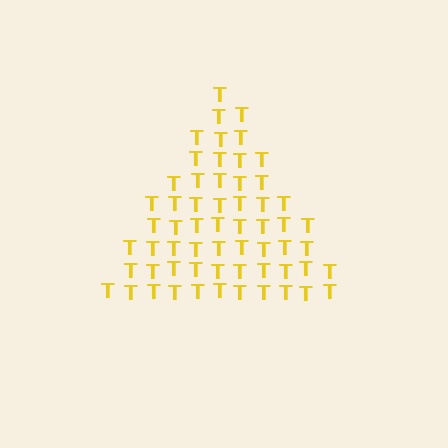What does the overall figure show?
The overall figure shows a triangle.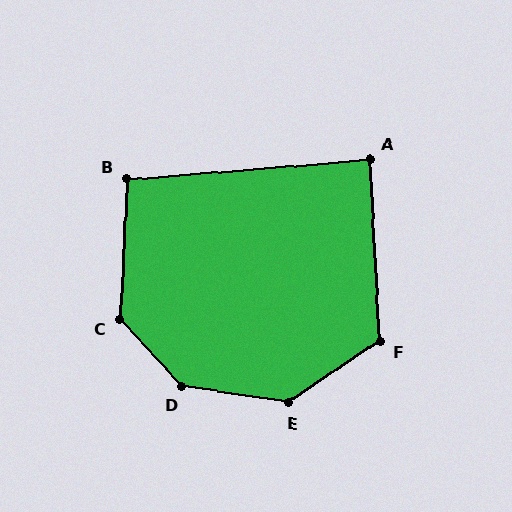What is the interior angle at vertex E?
Approximately 137 degrees (obtuse).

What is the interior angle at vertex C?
Approximately 134 degrees (obtuse).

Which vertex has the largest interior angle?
D, at approximately 141 degrees.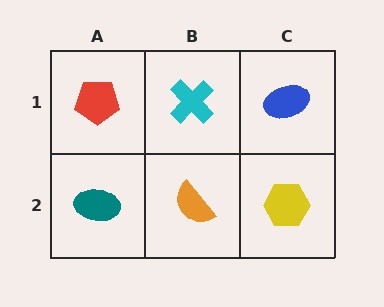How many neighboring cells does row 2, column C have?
2.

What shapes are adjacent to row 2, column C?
A blue ellipse (row 1, column C), an orange semicircle (row 2, column B).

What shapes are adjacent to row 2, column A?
A red pentagon (row 1, column A), an orange semicircle (row 2, column B).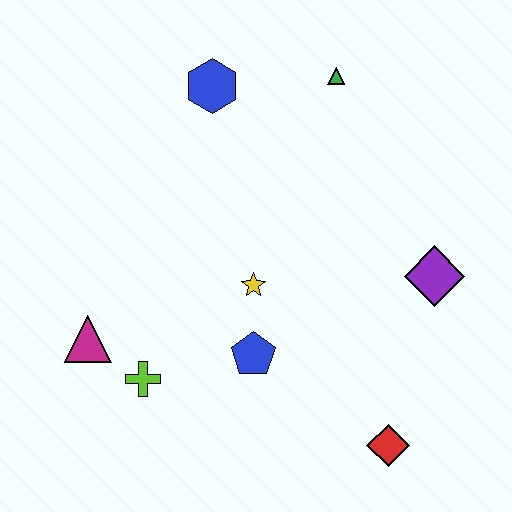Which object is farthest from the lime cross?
The green triangle is farthest from the lime cross.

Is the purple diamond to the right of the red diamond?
Yes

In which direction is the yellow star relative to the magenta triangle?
The yellow star is to the right of the magenta triangle.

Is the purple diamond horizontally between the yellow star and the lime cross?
No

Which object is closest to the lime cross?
The magenta triangle is closest to the lime cross.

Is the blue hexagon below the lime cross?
No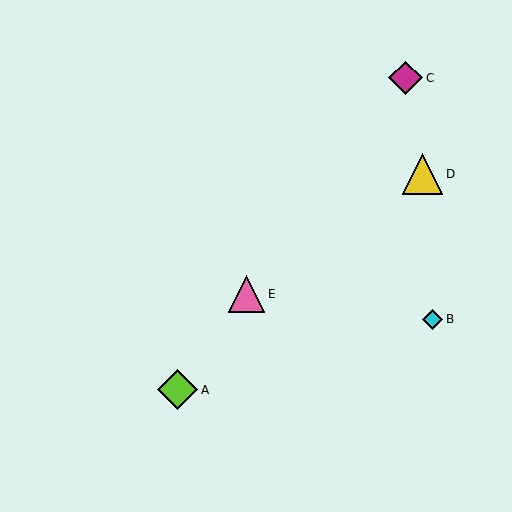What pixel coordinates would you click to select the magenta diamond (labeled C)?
Click at (406, 78) to select the magenta diamond C.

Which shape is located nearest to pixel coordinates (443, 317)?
The cyan diamond (labeled B) at (433, 319) is nearest to that location.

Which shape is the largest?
The yellow triangle (labeled D) is the largest.